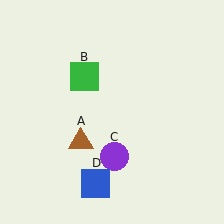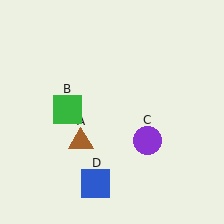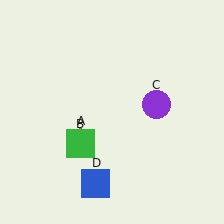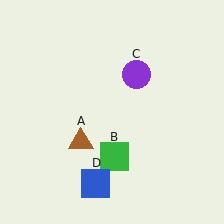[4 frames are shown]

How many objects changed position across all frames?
2 objects changed position: green square (object B), purple circle (object C).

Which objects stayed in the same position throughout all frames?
Brown triangle (object A) and blue square (object D) remained stationary.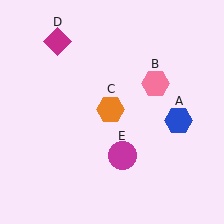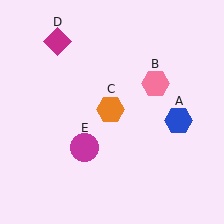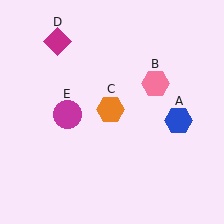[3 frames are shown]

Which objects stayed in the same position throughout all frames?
Blue hexagon (object A) and pink hexagon (object B) and orange hexagon (object C) and magenta diamond (object D) remained stationary.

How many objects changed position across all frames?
1 object changed position: magenta circle (object E).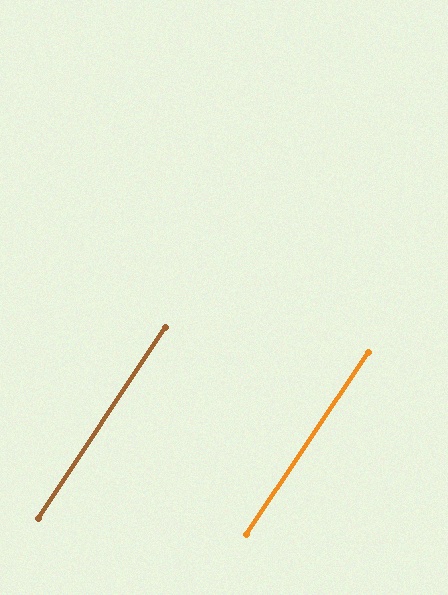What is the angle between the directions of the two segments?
Approximately 0 degrees.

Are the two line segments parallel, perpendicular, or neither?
Parallel — their directions differ by only 0.3°.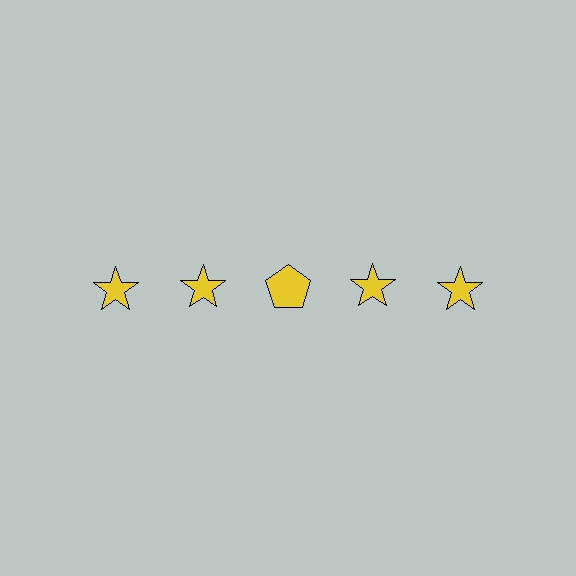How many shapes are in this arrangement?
There are 5 shapes arranged in a grid pattern.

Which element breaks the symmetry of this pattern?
The yellow pentagon in the top row, center column breaks the symmetry. All other shapes are yellow stars.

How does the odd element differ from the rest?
It has a different shape: pentagon instead of star.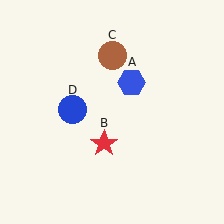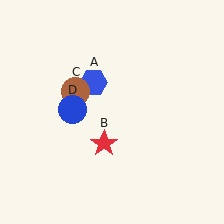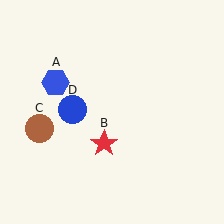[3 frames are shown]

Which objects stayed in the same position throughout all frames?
Red star (object B) and blue circle (object D) remained stationary.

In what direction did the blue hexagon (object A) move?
The blue hexagon (object A) moved left.